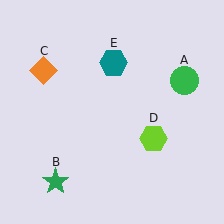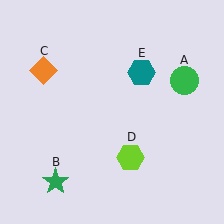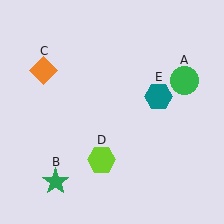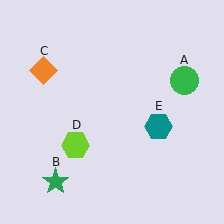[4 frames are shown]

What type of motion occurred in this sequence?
The lime hexagon (object D), teal hexagon (object E) rotated clockwise around the center of the scene.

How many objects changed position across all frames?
2 objects changed position: lime hexagon (object D), teal hexagon (object E).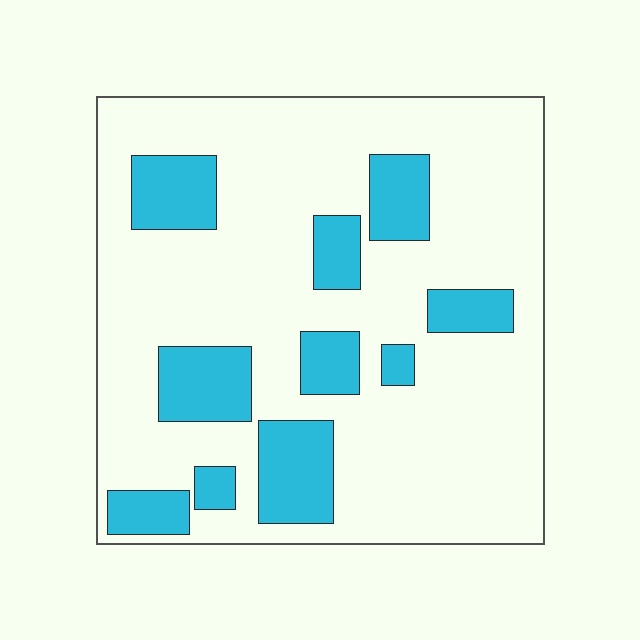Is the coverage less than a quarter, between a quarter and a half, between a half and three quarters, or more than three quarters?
Less than a quarter.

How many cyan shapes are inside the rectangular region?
10.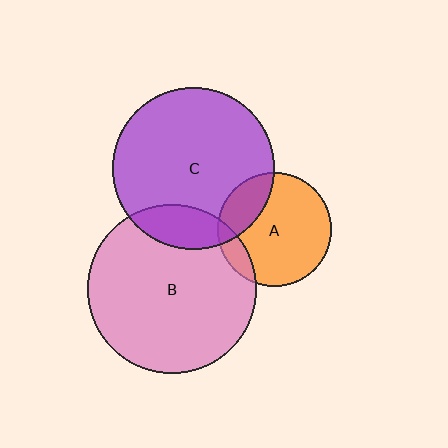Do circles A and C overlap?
Yes.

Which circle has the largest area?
Circle B (pink).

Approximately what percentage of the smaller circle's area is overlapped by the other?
Approximately 25%.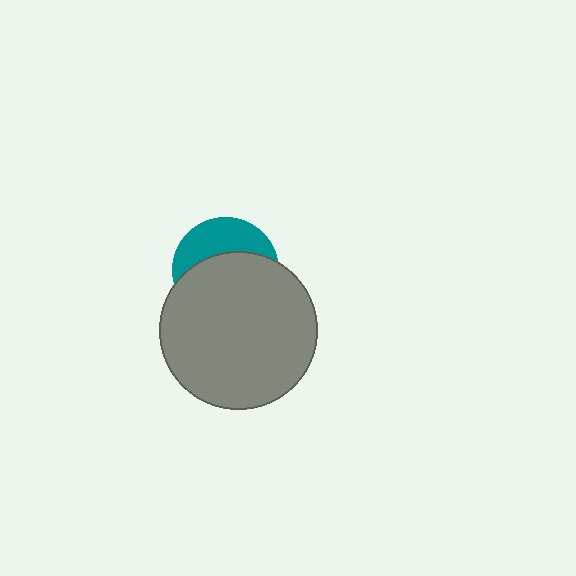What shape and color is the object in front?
The object in front is a gray circle.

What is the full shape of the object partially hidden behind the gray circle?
The partially hidden object is a teal circle.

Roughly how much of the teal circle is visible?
A small part of it is visible (roughly 37%).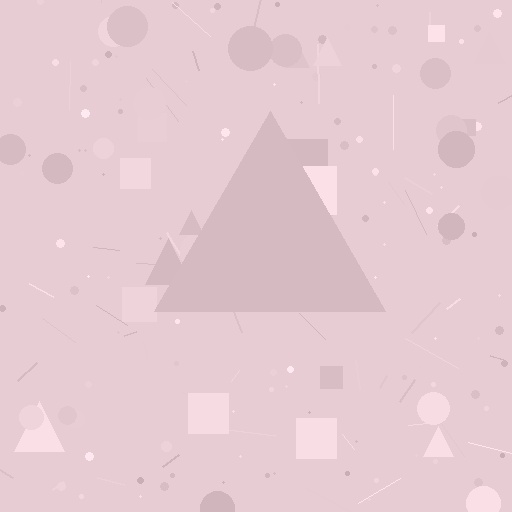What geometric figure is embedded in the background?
A triangle is embedded in the background.